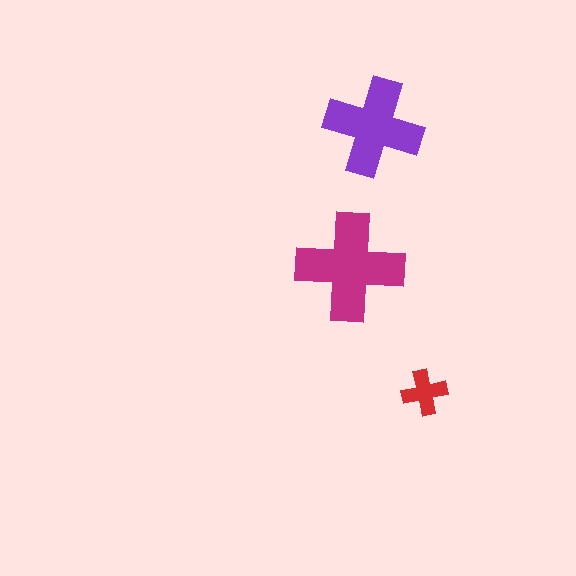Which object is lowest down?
The red cross is bottommost.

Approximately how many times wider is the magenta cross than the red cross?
About 2.5 times wider.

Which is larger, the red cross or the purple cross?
The purple one.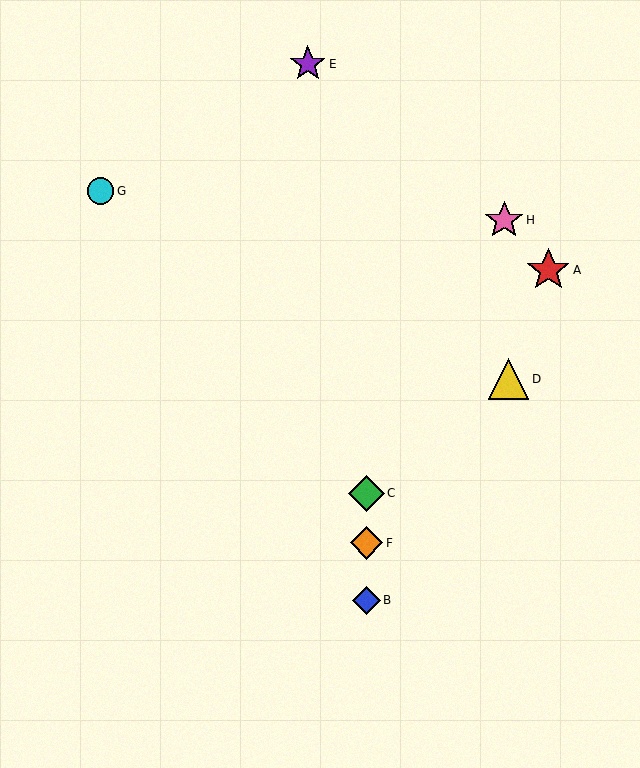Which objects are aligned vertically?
Objects B, C, F are aligned vertically.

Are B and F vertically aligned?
Yes, both are at x≈366.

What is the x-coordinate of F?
Object F is at x≈366.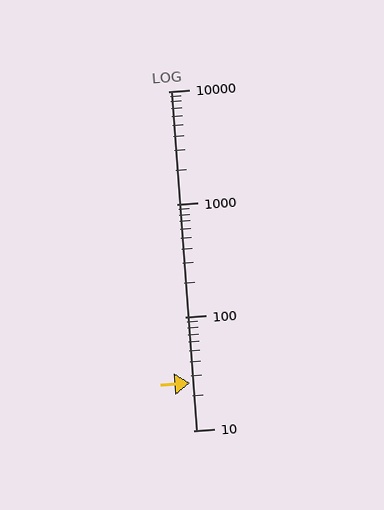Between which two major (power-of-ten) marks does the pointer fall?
The pointer is between 10 and 100.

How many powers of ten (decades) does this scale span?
The scale spans 3 decades, from 10 to 10000.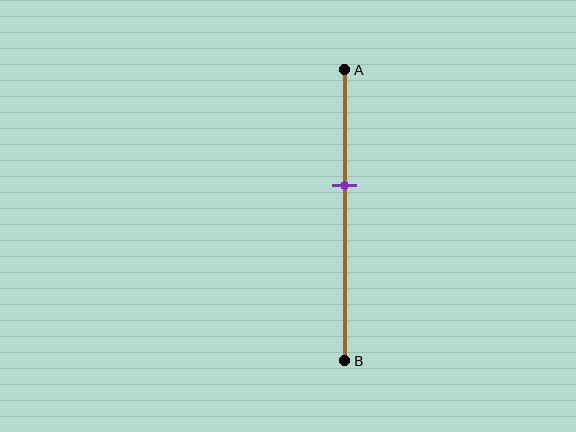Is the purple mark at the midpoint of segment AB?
No, the mark is at about 40% from A, not at the 50% midpoint.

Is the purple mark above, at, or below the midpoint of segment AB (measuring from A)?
The purple mark is above the midpoint of segment AB.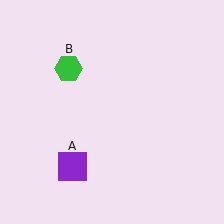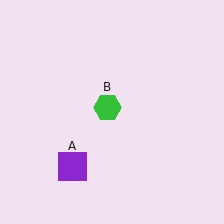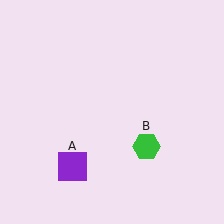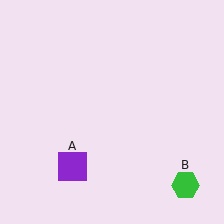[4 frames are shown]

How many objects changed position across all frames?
1 object changed position: green hexagon (object B).